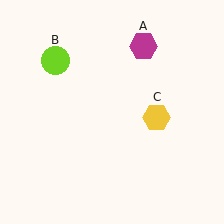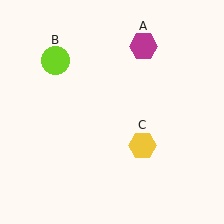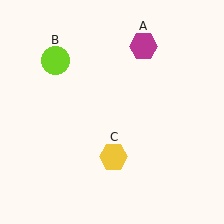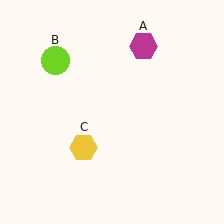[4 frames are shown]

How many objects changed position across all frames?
1 object changed position: yellow hexagon (object C).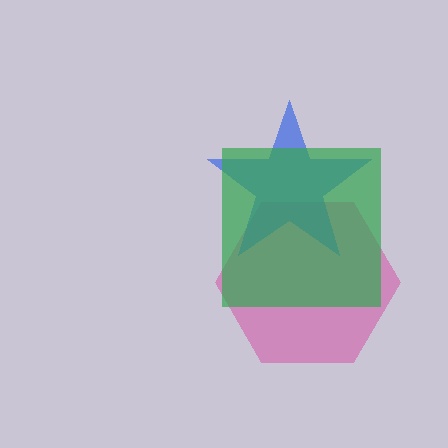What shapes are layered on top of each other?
The layered shapes are: a magenta hexagon, a blue star, a green square.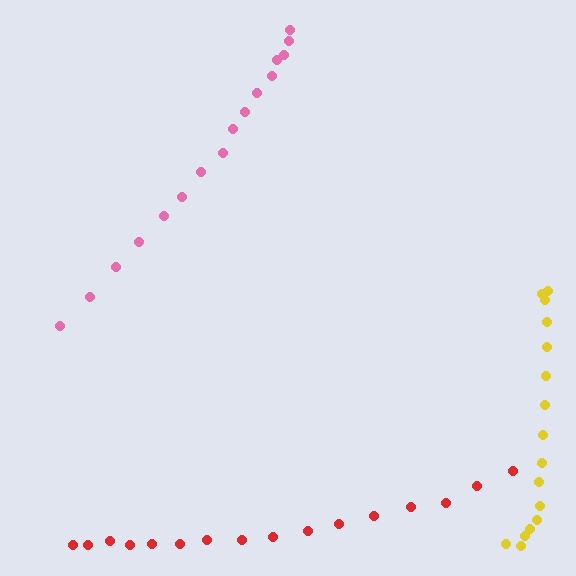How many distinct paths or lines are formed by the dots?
There are 3 distinct paths.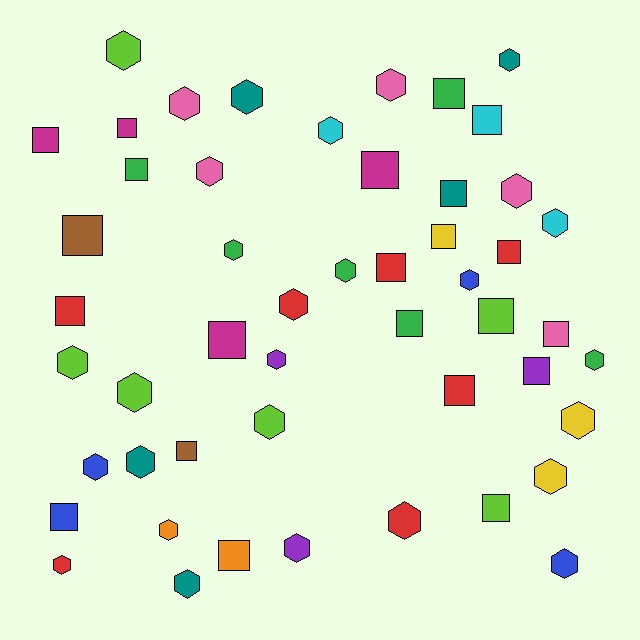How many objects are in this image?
There are 50 objects.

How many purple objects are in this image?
There are 3 purple objects.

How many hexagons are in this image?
There are 28 hexagons.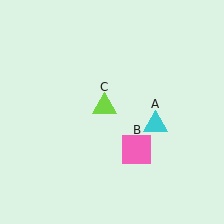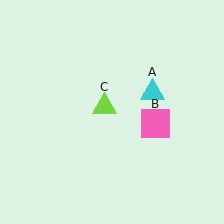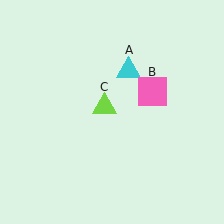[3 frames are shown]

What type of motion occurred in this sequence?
The cyan triangle (object A), pink square (object B) rotated counterclockwise around the center of the scene.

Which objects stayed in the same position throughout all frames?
Lime triangle (object C) remained stationary.